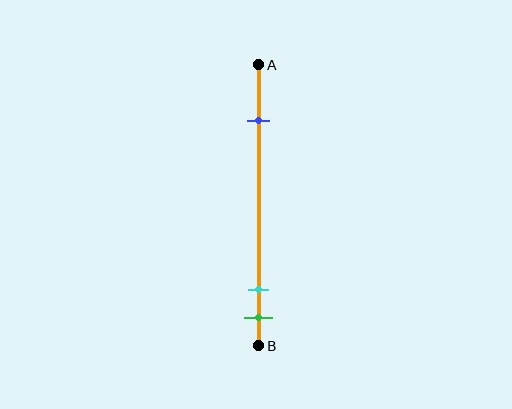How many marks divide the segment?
There are 3 marks dividing the segment.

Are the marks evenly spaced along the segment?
No, the marks are not evenly spaced.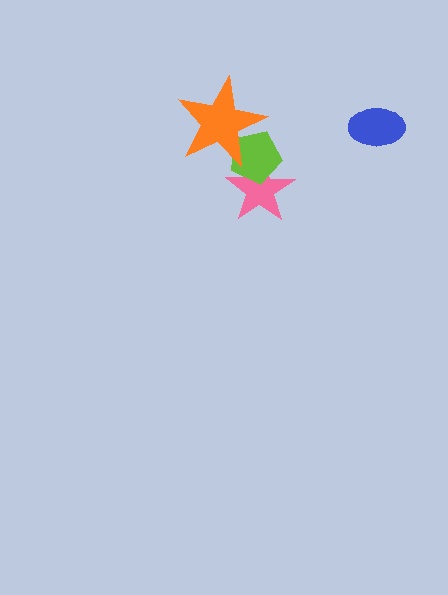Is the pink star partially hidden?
Yes, it is partially covered by another shape.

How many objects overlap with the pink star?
1 object overlaps with the pink star.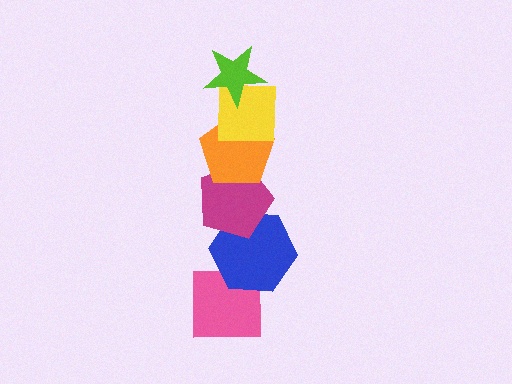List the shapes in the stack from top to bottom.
From top to bottom: the lime star, the yellow square, the orange pentagon, the magenta pentagon, the blue hexagon, the pink square.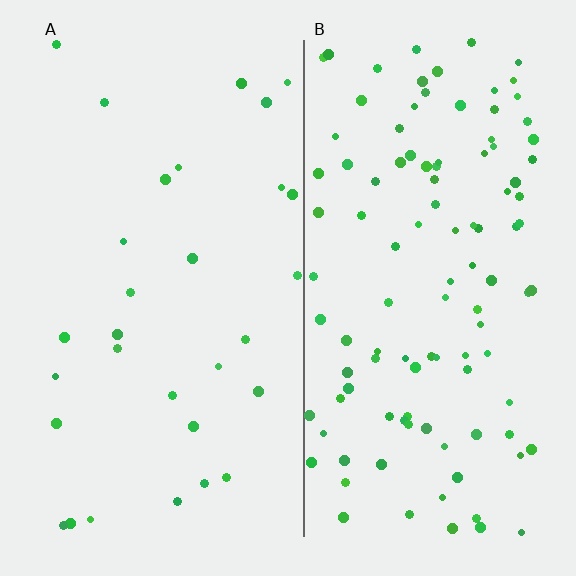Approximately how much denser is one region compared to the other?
Approximately 3.7× — region B over region A.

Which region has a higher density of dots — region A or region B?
B (the right).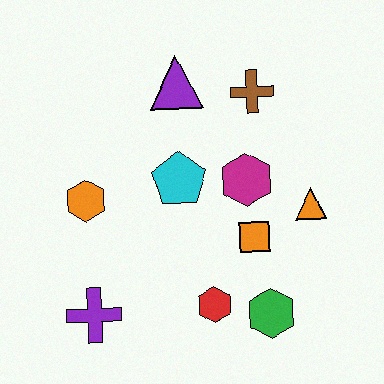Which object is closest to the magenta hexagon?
The orange square is closest to the magenta hexagon.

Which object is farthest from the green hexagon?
The purple triangle is farthest from the green hexagon.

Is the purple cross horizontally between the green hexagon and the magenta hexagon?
No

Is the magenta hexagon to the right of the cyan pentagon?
Yes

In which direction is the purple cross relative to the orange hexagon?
The purple cross is below the orange hexagon.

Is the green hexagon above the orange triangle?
No